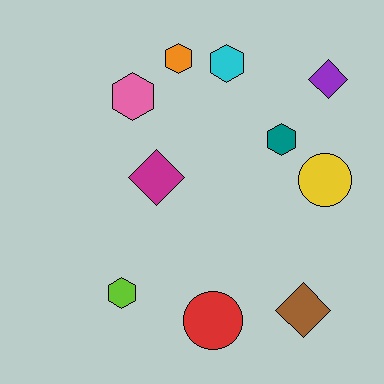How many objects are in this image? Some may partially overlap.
There are 10 objects.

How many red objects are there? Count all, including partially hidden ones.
There is 1 red object.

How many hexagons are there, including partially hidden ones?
There are 5 hexagons.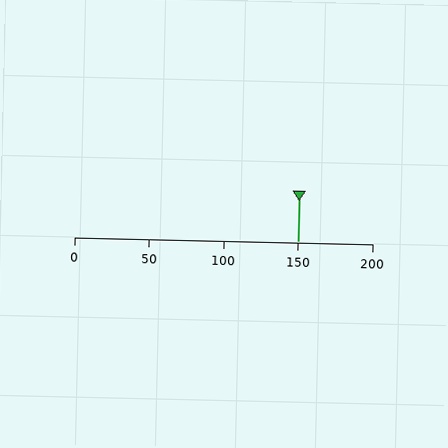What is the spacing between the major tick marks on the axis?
The major ticks are spaced 50 apart.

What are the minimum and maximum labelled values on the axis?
The axis runs from 0 to 200.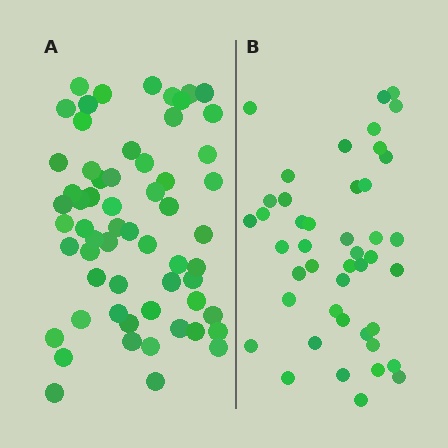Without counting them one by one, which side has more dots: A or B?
Region A (the left region) has more dots.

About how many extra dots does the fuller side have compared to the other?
Region A has approximately 15 more dots than region B.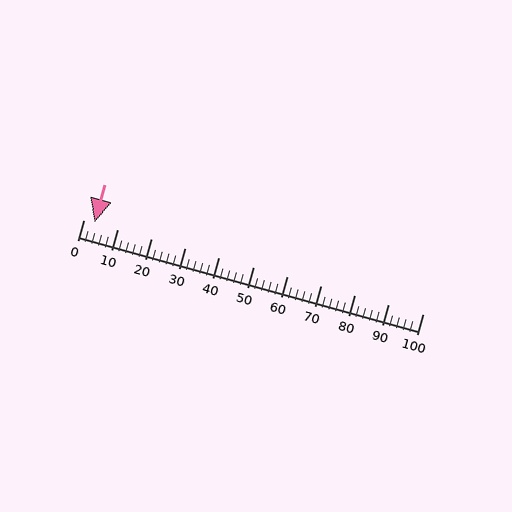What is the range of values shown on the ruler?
The ruler shows values from 0 to 100.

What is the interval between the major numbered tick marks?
The major tick marks are spaced 10 units apart.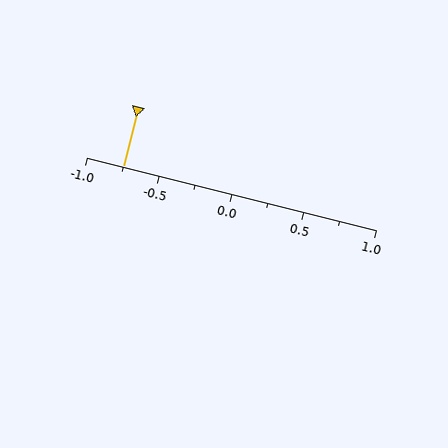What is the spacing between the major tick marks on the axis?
The major ticks are spaced 0.5 apart.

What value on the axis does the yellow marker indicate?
The marker indicates approximately -0.75.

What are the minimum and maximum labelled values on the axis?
The axis runs from -1.0 to 1.0.